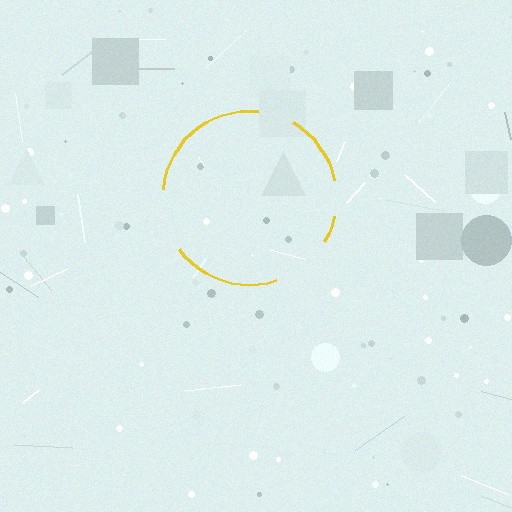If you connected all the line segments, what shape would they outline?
They would outline a circle.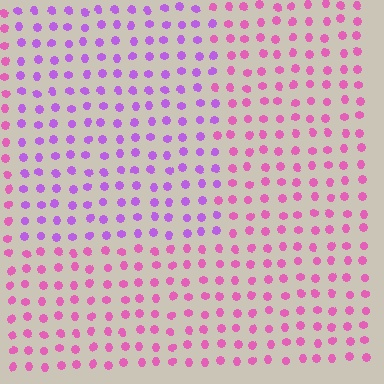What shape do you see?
I see a rectangle.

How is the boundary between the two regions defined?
The boundary is defined purely by a slight shift in hue (about 38 degrees). Spacing, size, and orientation are identical on both sides.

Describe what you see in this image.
The image is filled with small pink elements in a uniform arrangement. A rectangle-shaped region is visible where the elements are tinted to a slightly different hue, forming a subtle color boundary.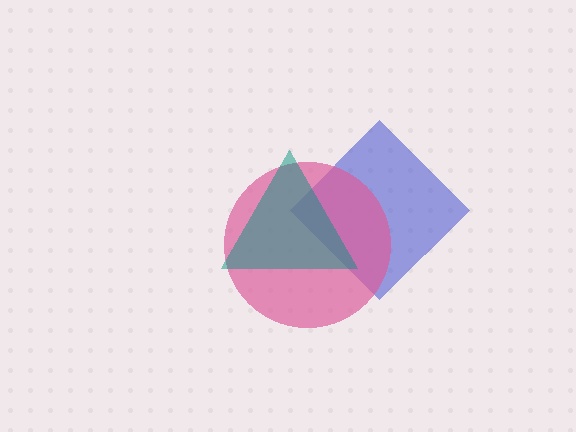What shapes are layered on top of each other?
The layered shapes are: a blue diamond, a pink circle, a teal triangle.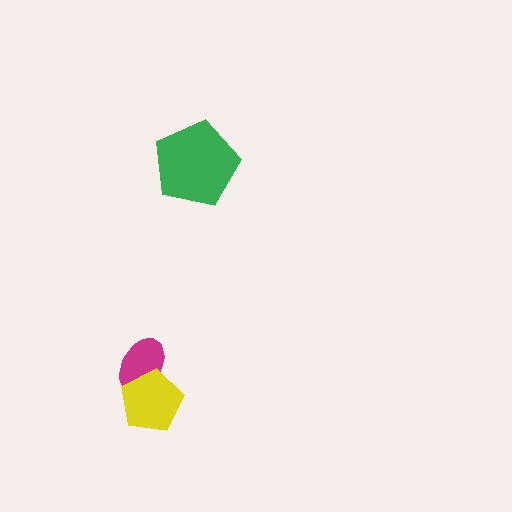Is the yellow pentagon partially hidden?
No, no other shape covers it.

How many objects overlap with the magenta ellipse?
1 object overlaps with the magenta ellipse.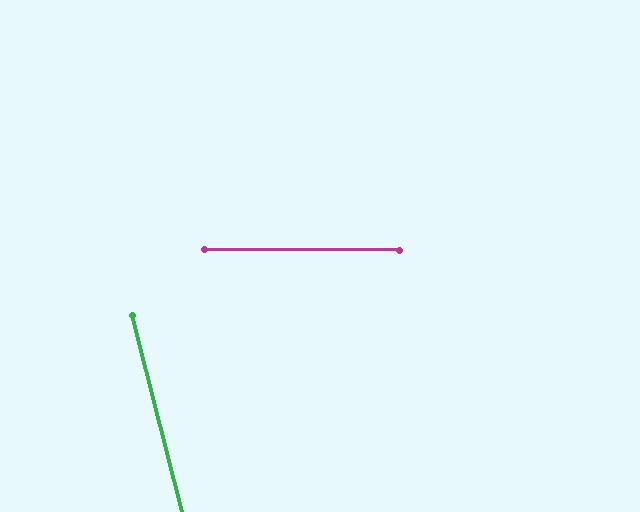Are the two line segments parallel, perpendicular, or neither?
Neither parallel nor perpendicular — they differ by about 75°.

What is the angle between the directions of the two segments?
Approximately 75 degrees.